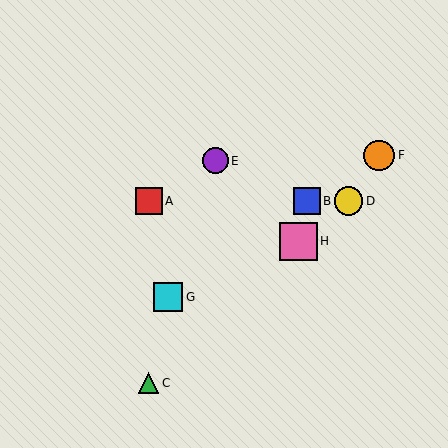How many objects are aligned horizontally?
3 objects (A, B, D) are aligned horizontally.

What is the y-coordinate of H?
Object H is at y≈241.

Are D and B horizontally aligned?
Yes, both are at y≈201.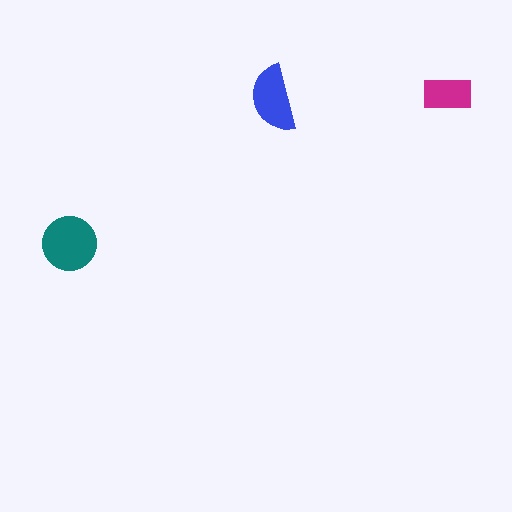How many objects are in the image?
There are 3 objects in the image.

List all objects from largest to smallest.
The teal circle, the blue semicircle, the magenta rectangle.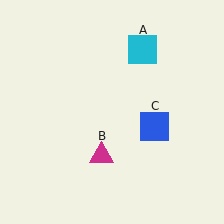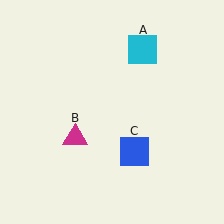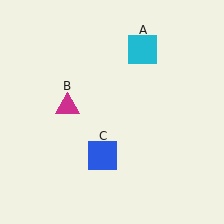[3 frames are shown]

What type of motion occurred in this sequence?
The magenta triangle (object B), blue square (object C) rotated clockwise around the center of the scene.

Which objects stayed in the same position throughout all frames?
Cyan square (object A) remained stationary.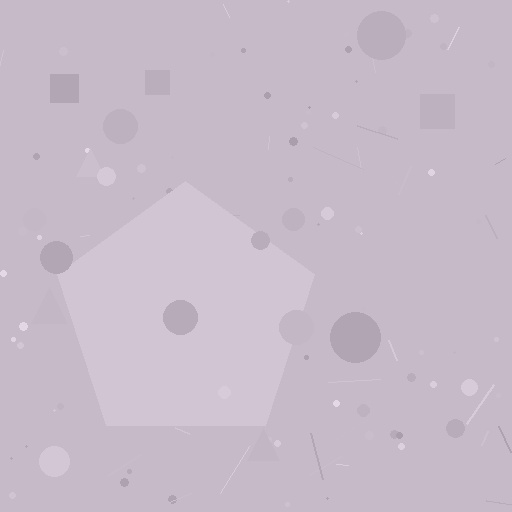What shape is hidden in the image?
A pentagon is hidden in the image.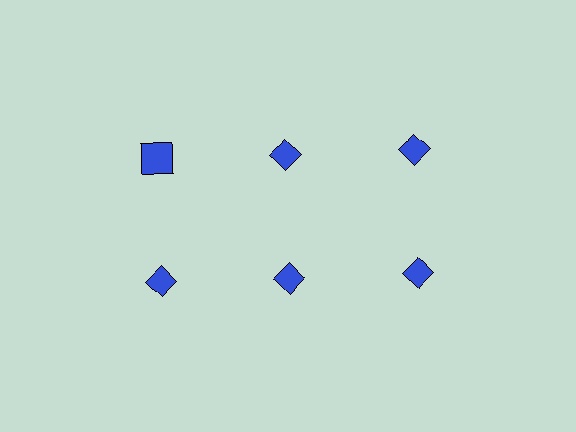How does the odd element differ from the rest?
It has a different shape: square instead of diamond.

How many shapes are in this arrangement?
There are 6 shapes arranged in a grid pattern.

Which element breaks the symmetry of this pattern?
The blue square in the top row, leftmost column breaks the symmetry. All other shapes are blue diamonds.